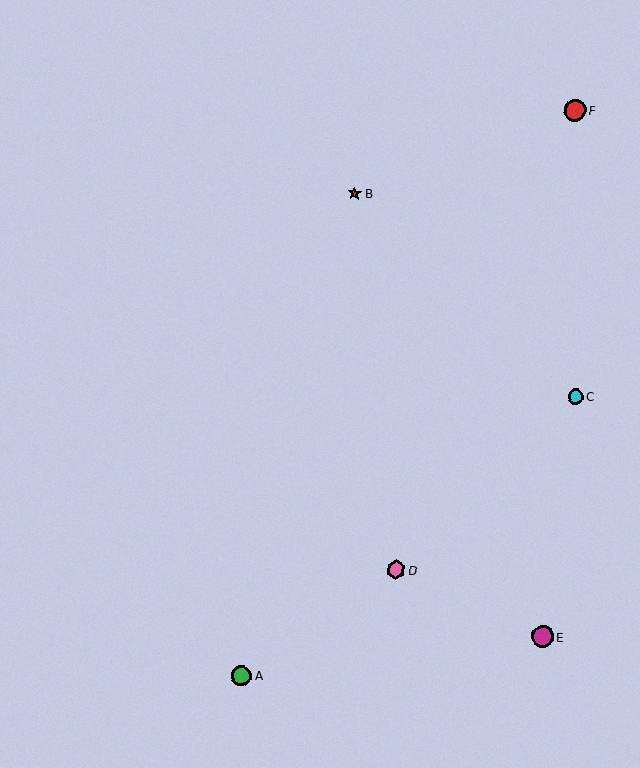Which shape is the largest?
The red circle (labeled F) is the largest.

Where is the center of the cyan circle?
The center of the cyan circle is at (575, 397).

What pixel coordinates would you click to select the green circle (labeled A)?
Click at (242, 676) to select the green circle A.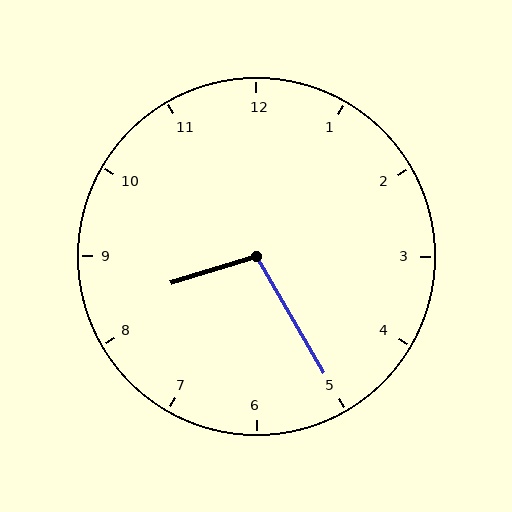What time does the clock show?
8:25.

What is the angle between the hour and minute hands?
Approximately 102 degrees.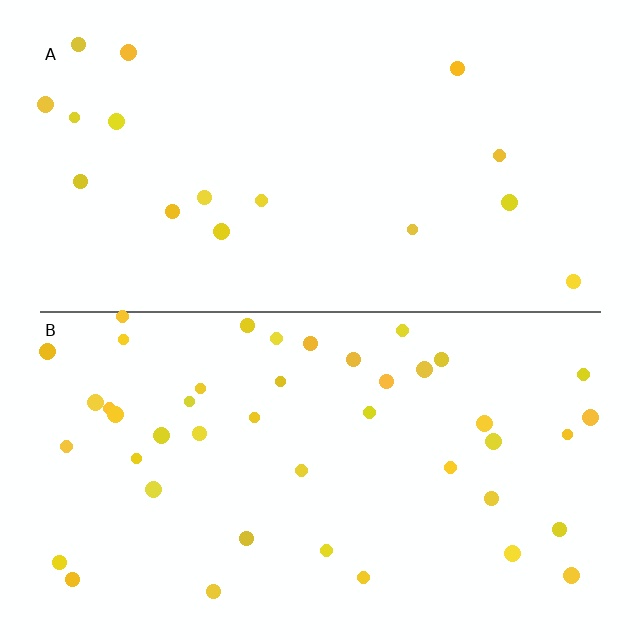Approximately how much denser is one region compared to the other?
Approximately 2.6× — region B over region A.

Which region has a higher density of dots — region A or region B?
B (the bottom).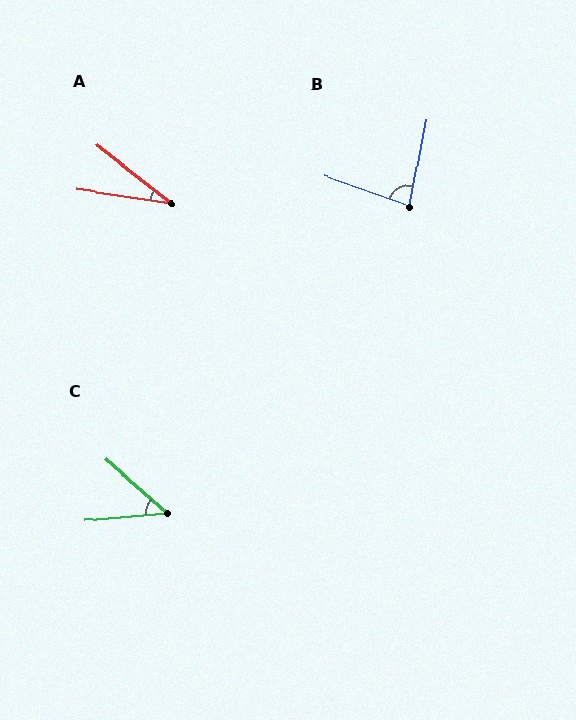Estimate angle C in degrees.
Approximately 46 degrees.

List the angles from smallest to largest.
A (30°), C (46°), B (81°).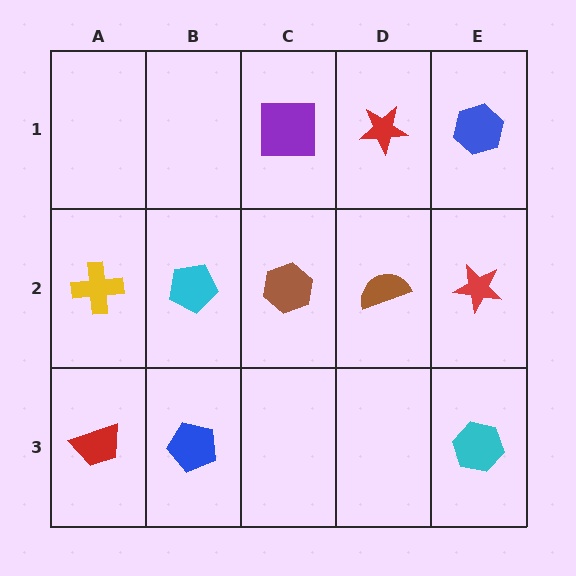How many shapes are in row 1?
3 shapes.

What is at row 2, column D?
A brown semicircle.